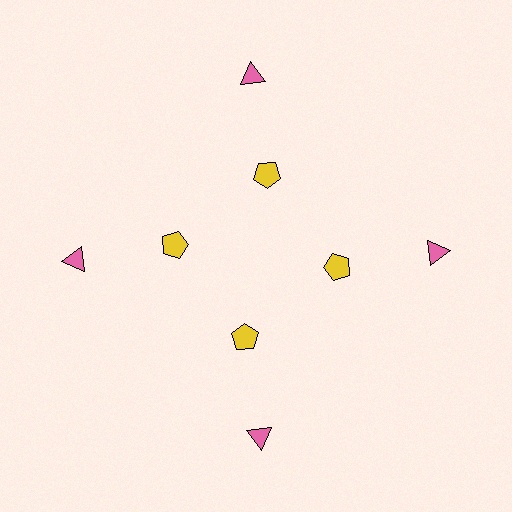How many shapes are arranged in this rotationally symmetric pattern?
There are 8 shapes, arranged in 4 groups of 2.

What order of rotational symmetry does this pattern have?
This pattern has 4-fold rotational symmetry.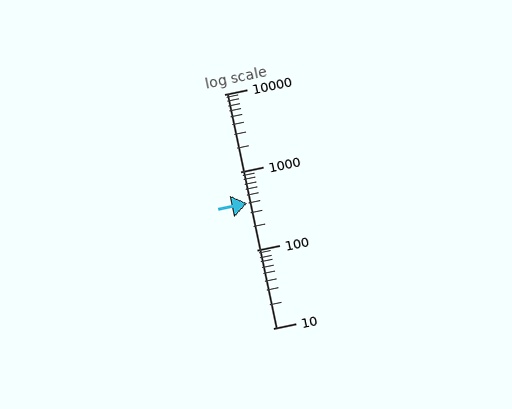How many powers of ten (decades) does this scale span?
The scale spans 3 decades, from 10 to 10000.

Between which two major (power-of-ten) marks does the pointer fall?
The pointer is between 100 and 1000.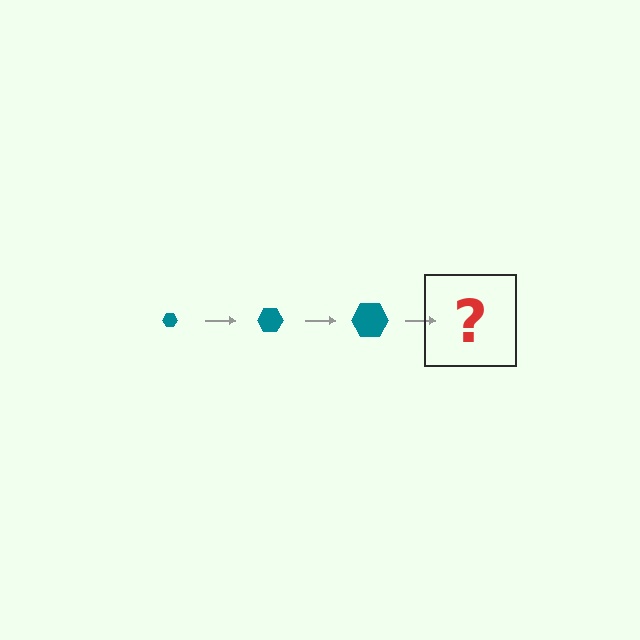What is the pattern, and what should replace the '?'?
The pattern is that the hexagon gets progressively larger each step. The '?' should be a teal hexagon, larger than the previous one.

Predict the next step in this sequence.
The next step is a teal hexagon, larger than the previous one.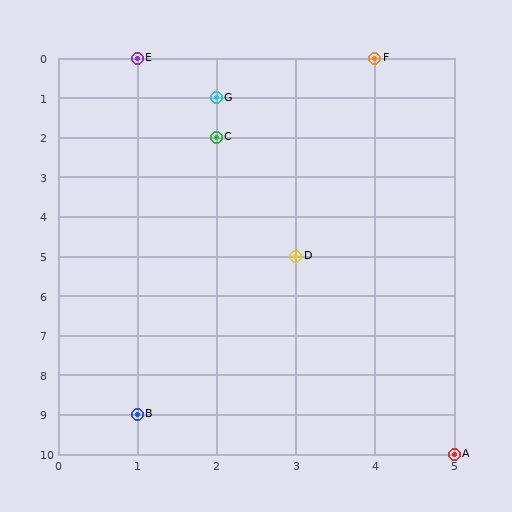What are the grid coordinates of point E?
Point E is at grid coordinates (1, 0).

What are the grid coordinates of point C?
Point C is at grid coordinates (2, 2).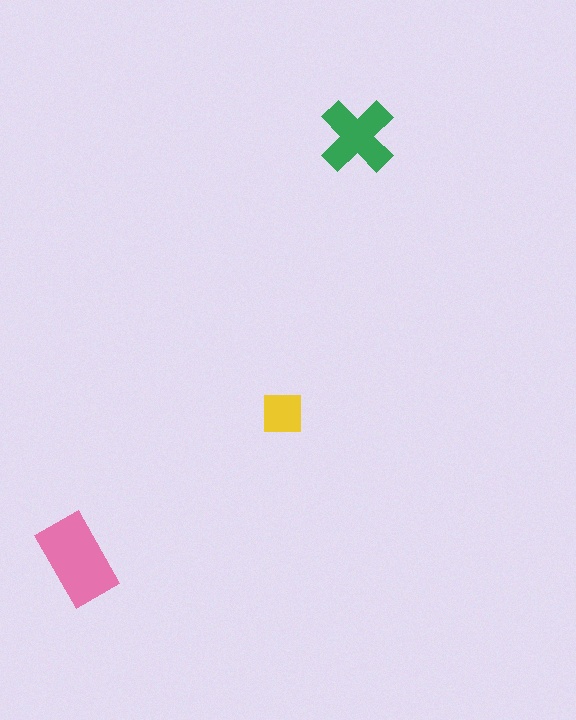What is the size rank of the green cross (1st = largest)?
2nd.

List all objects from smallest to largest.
The yellow square, the green cross, the pink rectangle.